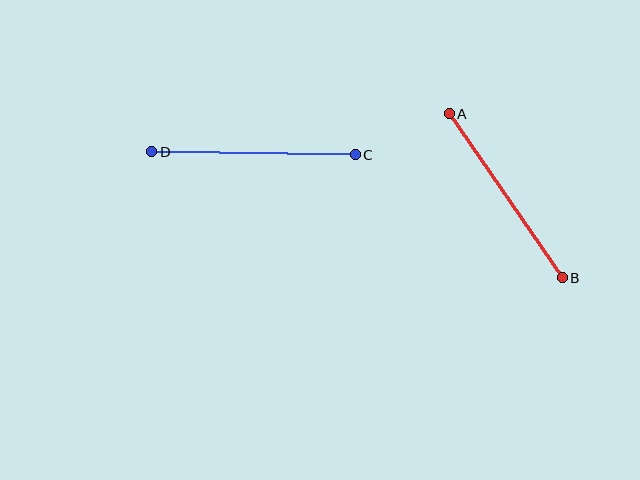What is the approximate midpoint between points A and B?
The midpoint is at approximately (506, 196) pixels.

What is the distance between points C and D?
The distance is approximately 203 pixels.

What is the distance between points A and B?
The distance is approximately 199 pixels.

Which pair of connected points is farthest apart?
Points C and D are farthest apart.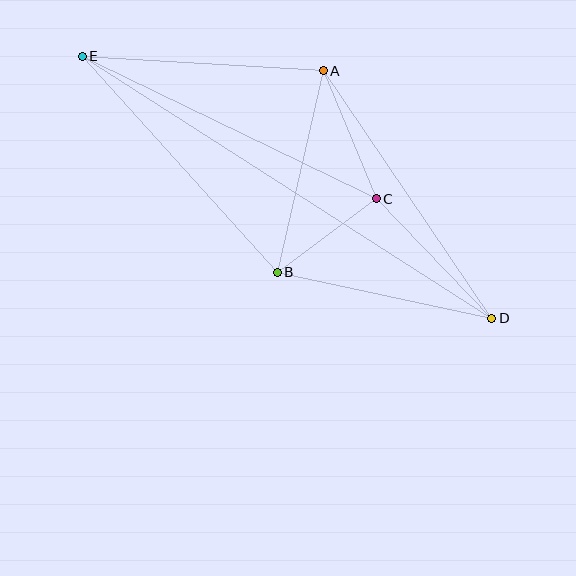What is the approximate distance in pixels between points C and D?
The distance between C and D is approximately 166 pixels.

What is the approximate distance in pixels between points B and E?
The distance between B and E is approximately 291 pixels.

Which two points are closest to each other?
Points B and C are closest to each other.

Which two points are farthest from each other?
Points D and E are farthest from each other.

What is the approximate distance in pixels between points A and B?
The distance between A and B is approximately 207 pixels.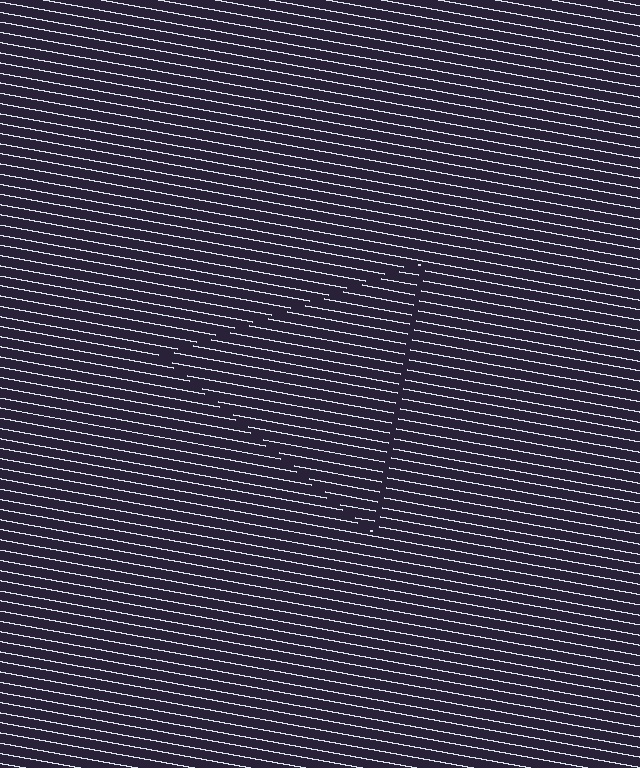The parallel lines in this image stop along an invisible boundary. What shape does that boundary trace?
An illusory triangle. The interior of the shape contains the same grating, shifted by half a period — the contour is defined by the phase discontinuity where line-ends from the inner and outer gratings abut.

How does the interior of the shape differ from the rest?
The interior of the shape contains the same grating, shifted by half a period — the contour is defined by the phase discontinuity where line-ends from the inner and outer gratings abut.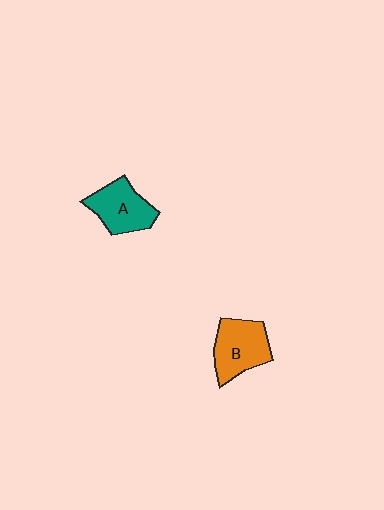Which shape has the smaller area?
Shape A (teal).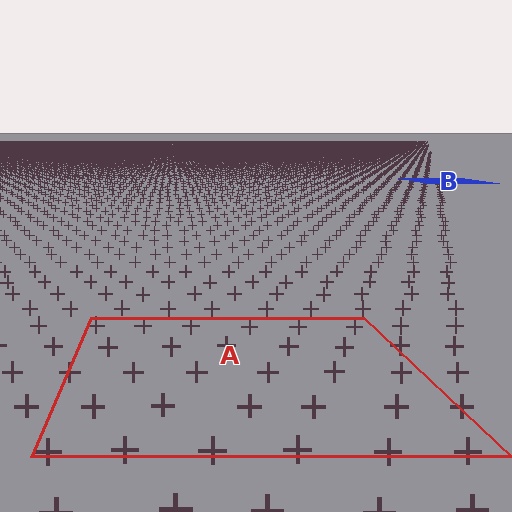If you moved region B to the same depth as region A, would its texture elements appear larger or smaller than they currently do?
They would appear larger. At a closer depth, the same texture elements are projected at a bigger on-screen size.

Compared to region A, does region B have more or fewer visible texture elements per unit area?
Region B has more texture elements per unit area — they are packed more densely because it is farther away.